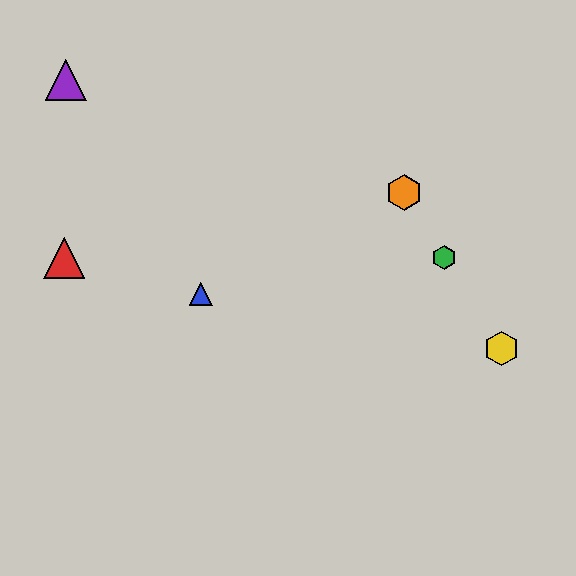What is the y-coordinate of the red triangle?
The red triangle is at y≈258.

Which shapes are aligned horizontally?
The red triangle, the green hexagon are aligned horizontally.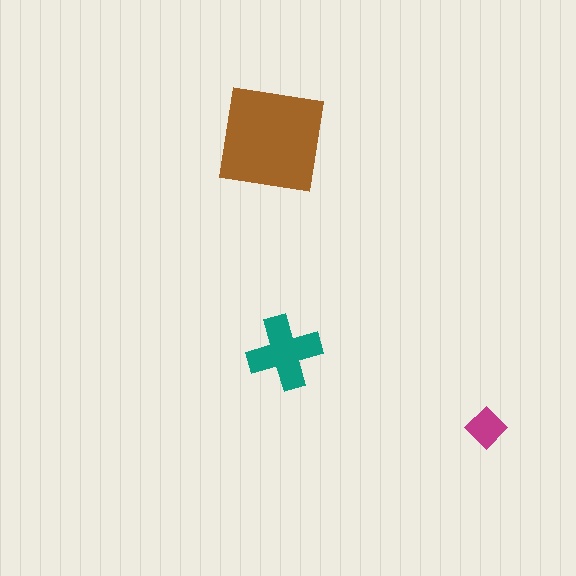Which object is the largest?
The brown square.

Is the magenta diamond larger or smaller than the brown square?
Smaller.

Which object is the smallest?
The magenta diamond.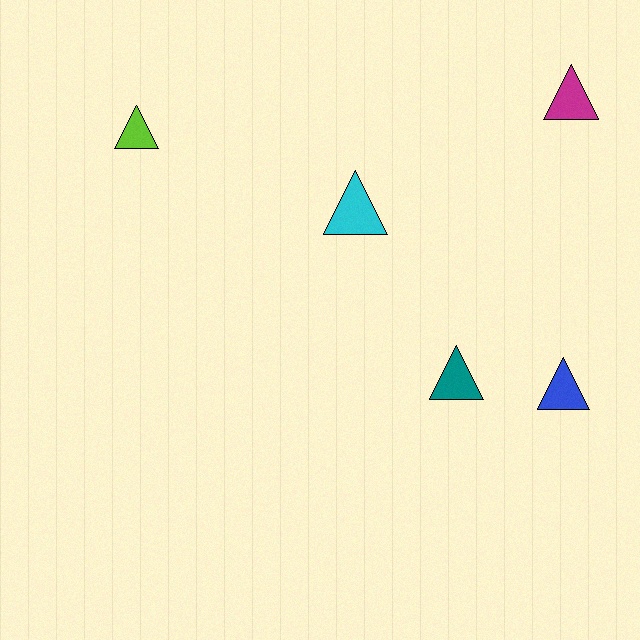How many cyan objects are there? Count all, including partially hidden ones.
There is 1 cyan object.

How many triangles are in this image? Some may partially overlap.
There are 5 triangles.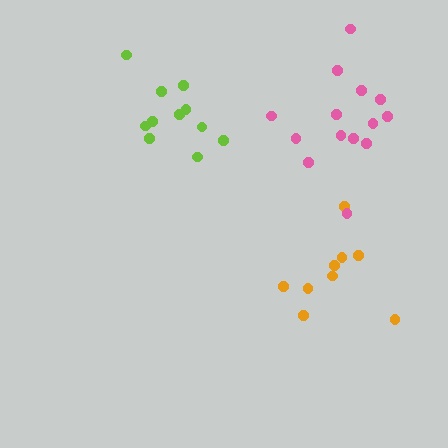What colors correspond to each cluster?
The clusters are colored: orange, pink, lime.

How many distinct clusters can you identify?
There are 3 distinct clusters.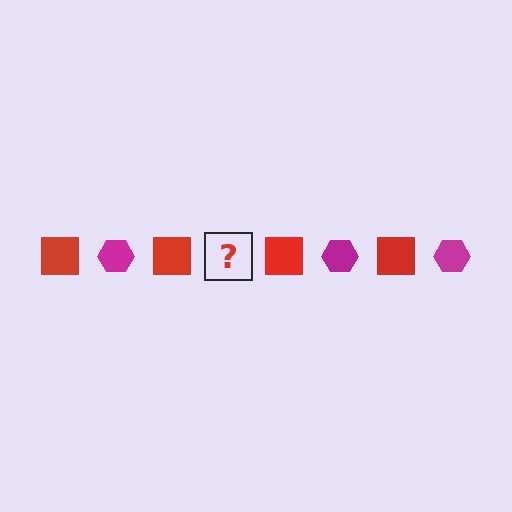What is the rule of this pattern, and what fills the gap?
The rule is that the pattern alternates between red square and magenta hexagon. The gap should be filled with a magenta hexagon.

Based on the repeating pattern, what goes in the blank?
The blank should be a magenta hexagon.